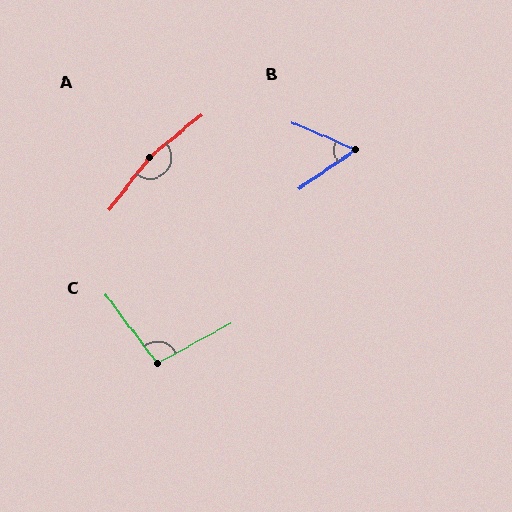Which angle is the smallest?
B, at approximately 58 degrees.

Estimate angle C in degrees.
Approximately 99 degrees.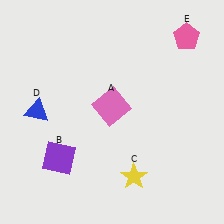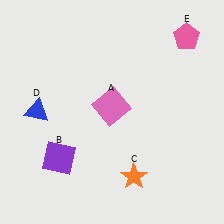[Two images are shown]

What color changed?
The star (C) changed from yellow in Image 1 to orange in Image 2.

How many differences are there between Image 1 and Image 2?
There is 1 difference between the two images.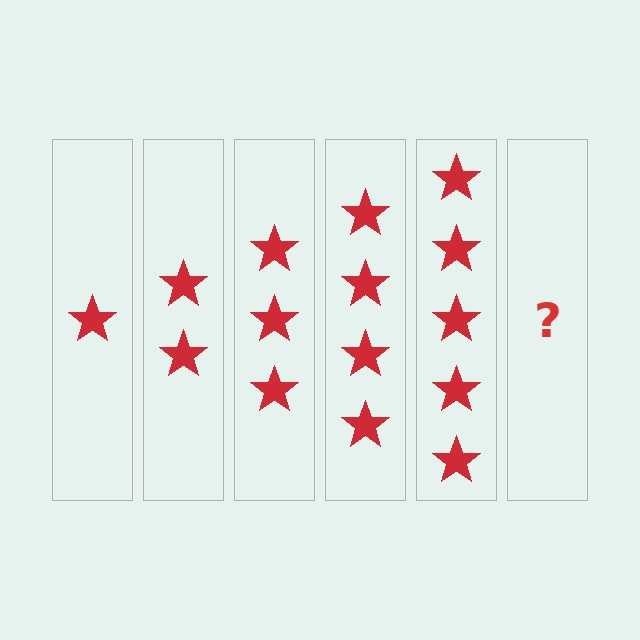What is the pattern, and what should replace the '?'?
The pattern is that each step adds one more star. The '?' should be 6 stars.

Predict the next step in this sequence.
The next step is 6 stars.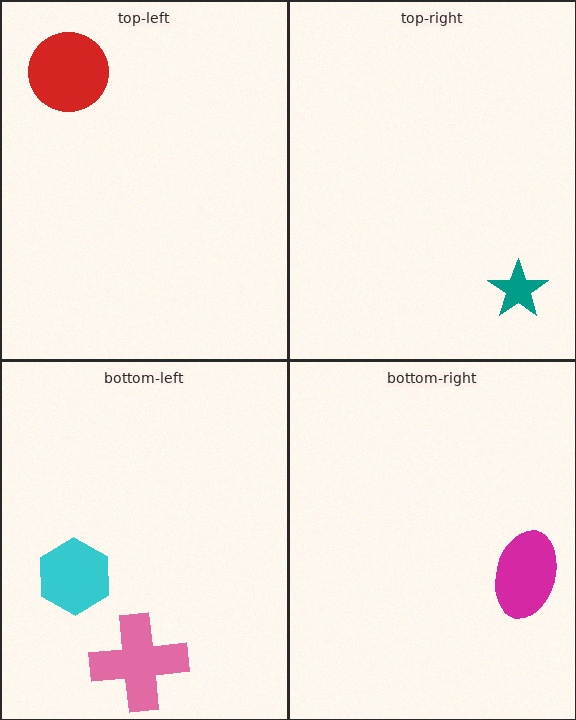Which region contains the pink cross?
The bottom-left region.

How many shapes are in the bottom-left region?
2.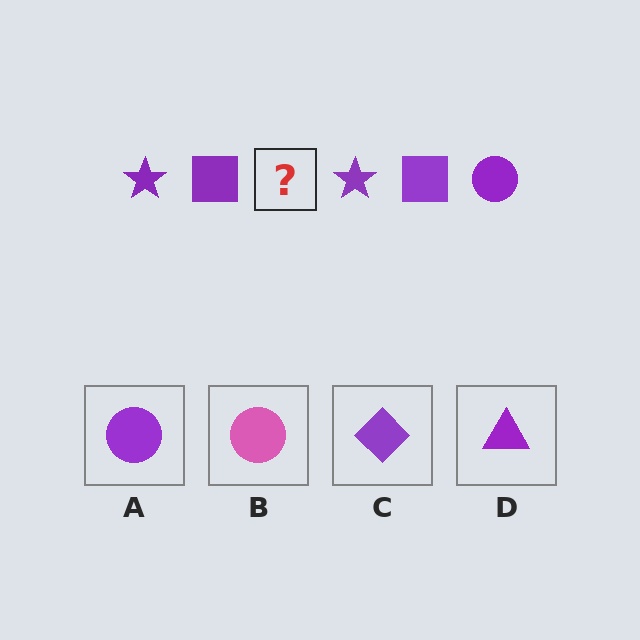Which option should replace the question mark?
Option A.